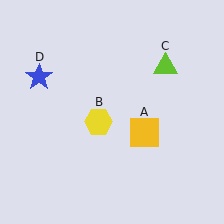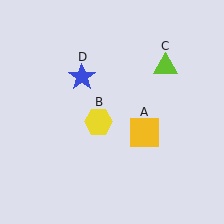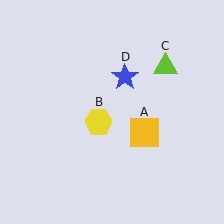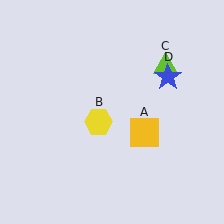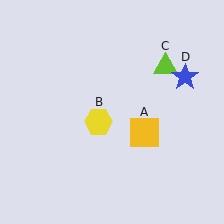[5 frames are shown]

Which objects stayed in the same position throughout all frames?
Yellow square (object A) and yellow hexagon (object B) and lime triangle (object C) remained stationary.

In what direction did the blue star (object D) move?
The blue star (object D) moved right.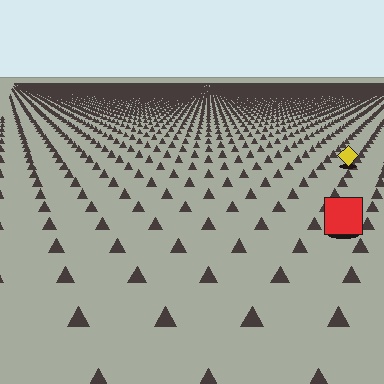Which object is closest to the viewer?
The red square is closest. The texture marks near it are larger and more spread out.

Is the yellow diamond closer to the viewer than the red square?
No. The red square is closer — you can tell from the texture gradient: the ground texture is coarser near it.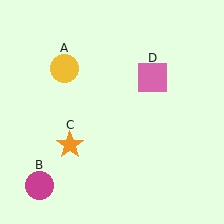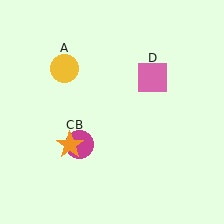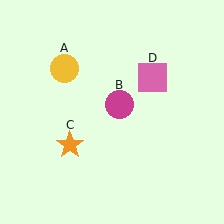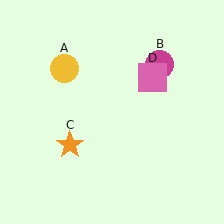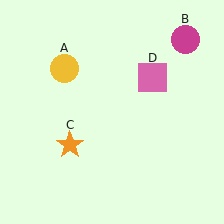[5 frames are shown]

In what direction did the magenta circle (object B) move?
The magenta circle (object B) moved up and to the right.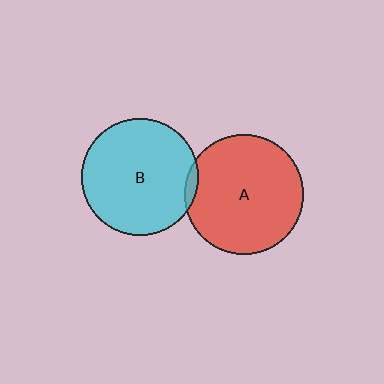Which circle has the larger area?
Circle A (red).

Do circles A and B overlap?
Yes.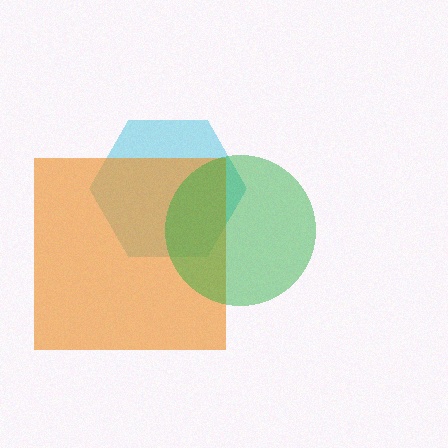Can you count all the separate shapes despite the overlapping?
Yes, there are 3 separate shapes.